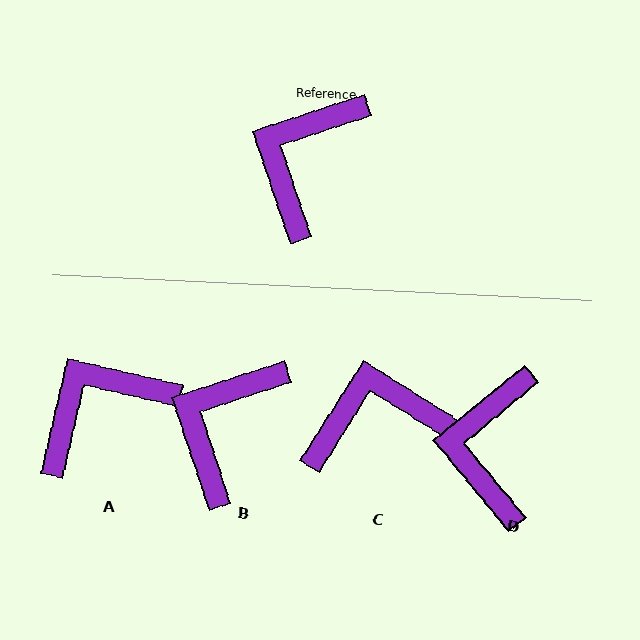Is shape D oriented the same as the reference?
No, it is off by about 21 degrees.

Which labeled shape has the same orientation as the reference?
B.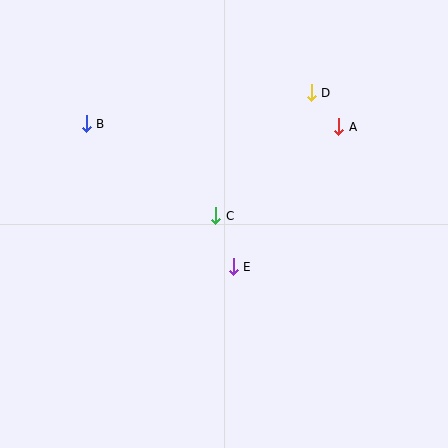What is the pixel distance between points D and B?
The distance between D and B is 227 pixels.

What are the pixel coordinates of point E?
Point E is at (233, 267).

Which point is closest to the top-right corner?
Point D is closest to the top-right corner.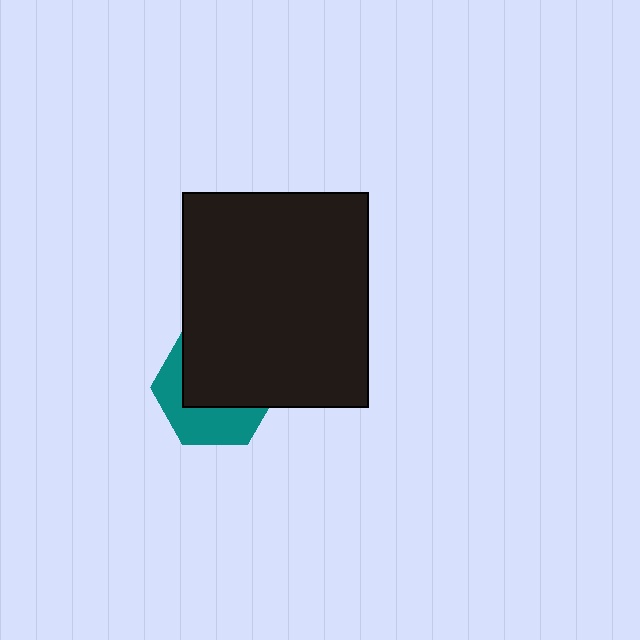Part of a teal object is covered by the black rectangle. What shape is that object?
It is a hexagon.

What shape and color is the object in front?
The object in front is a black rectangle.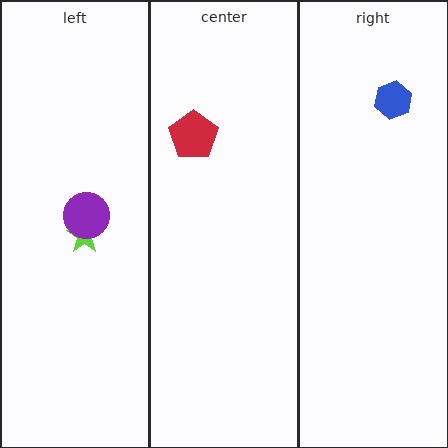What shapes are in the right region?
The blue hexagon.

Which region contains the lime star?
The left region.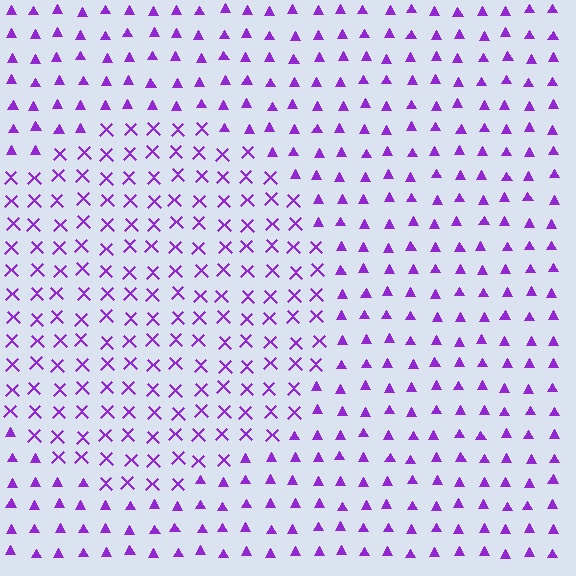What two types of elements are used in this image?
The image uses X marks inside the circle region and triangles outside it.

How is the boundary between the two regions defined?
The boundary is defined by a change in element shape: X marks inside vs. triangles outside. All elements share the same color and spacing.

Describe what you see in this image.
The image is filled with small purple elements arranged in a uniform grid. A circle-shaped region contains X marks, while the surrounding area contains triangles. The boundary is defined purely by the change in element shape.